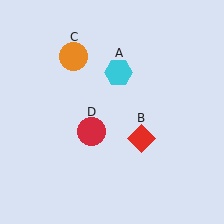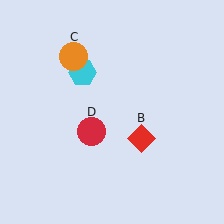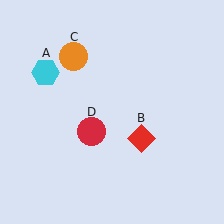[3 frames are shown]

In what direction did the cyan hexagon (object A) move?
The cyan hexagon (object A) moved left.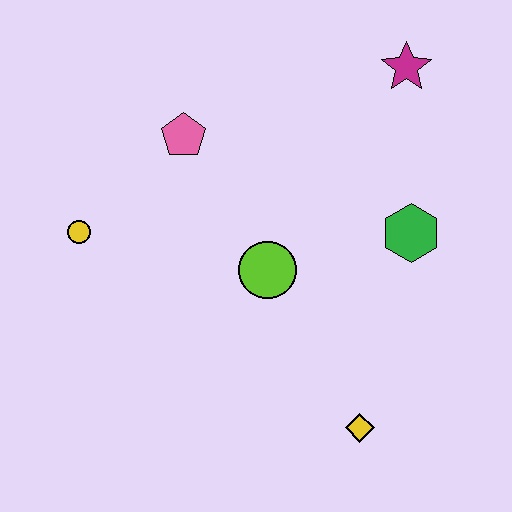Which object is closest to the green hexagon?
The lime circle is closest to the green hexagon.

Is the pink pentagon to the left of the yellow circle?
No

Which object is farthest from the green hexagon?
The yellow circle is farthest from the green hexagon.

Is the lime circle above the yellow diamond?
Yes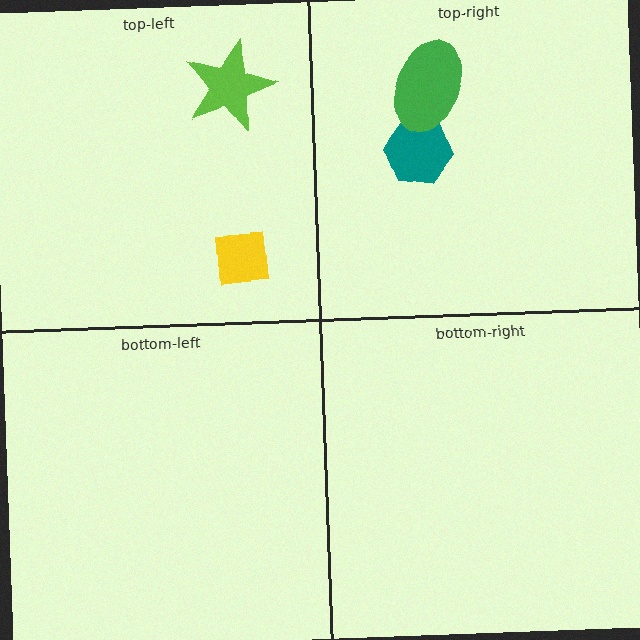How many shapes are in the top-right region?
2.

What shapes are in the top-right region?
The teal hexagon, the green ellipse.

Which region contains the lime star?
The top-left region.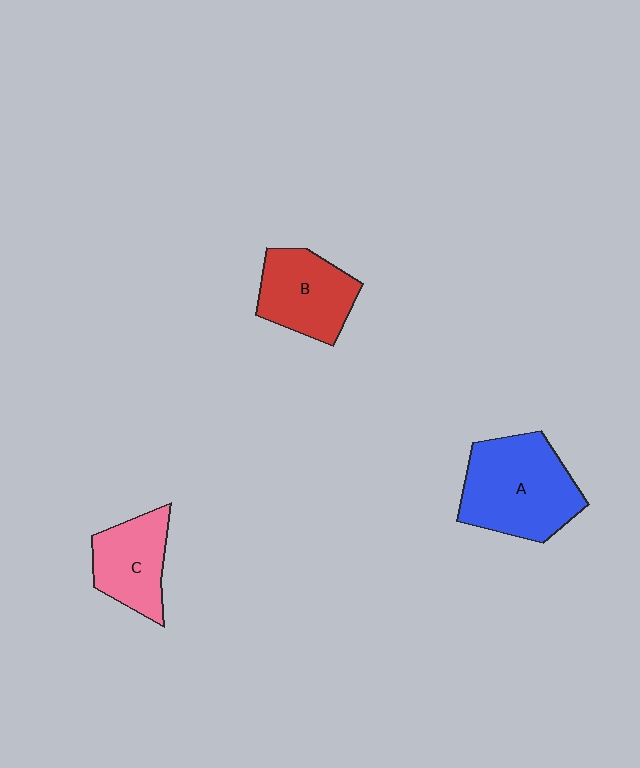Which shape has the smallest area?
Shape C (pink).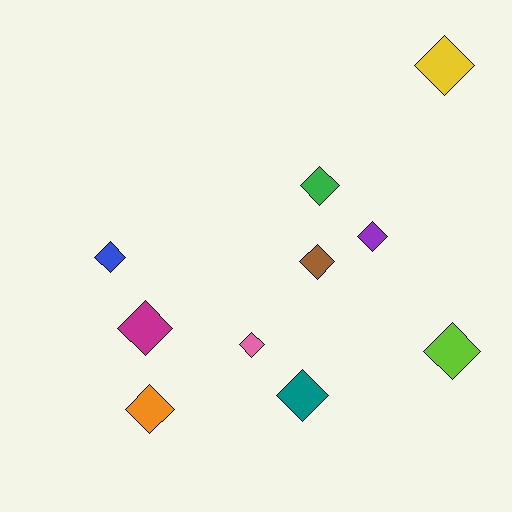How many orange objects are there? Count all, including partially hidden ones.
There is 1 orange object.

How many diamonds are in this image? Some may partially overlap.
There are 10 diamonds.